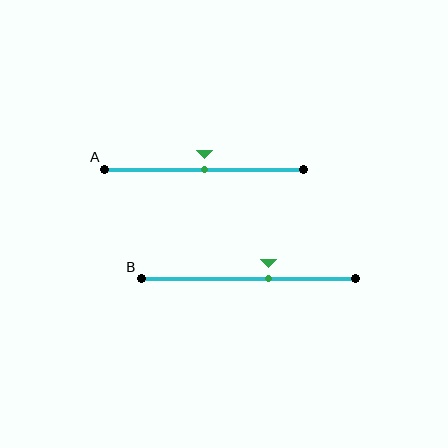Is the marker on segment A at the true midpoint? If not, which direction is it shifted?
Yes, the marker on segment A is at the true midpoint.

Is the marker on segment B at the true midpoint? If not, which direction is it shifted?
No, the marker on segment B is shifted to the right by about 9% of the segment length.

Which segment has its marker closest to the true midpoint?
Segment A has its marker closest to the true midpoint.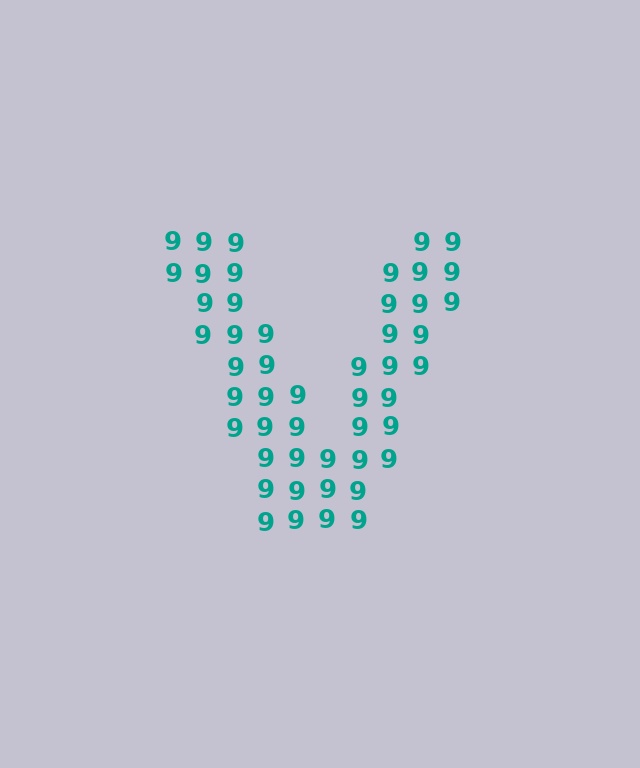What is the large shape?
The large shape is the letter V.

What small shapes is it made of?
It is made of small digit 9's.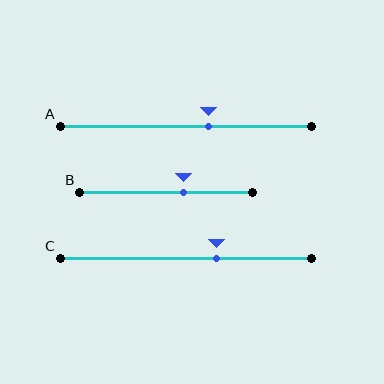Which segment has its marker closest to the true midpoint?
Segment A has its marker closest to the true midpoint.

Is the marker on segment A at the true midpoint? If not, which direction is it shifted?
No, the marker on segment A is shifted to the right by about 9% of the segment length.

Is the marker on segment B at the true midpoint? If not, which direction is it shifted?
No, the marker on segment B is shifted to the right by about 10% of the segment length.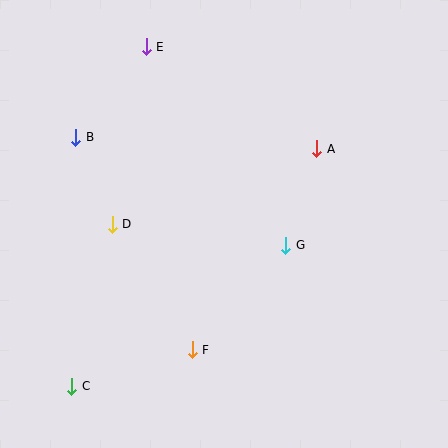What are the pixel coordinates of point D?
Point D is at (112, 224).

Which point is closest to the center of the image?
Point G at (286, 245) is closest to the center.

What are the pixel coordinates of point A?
Point A is at (317, 149).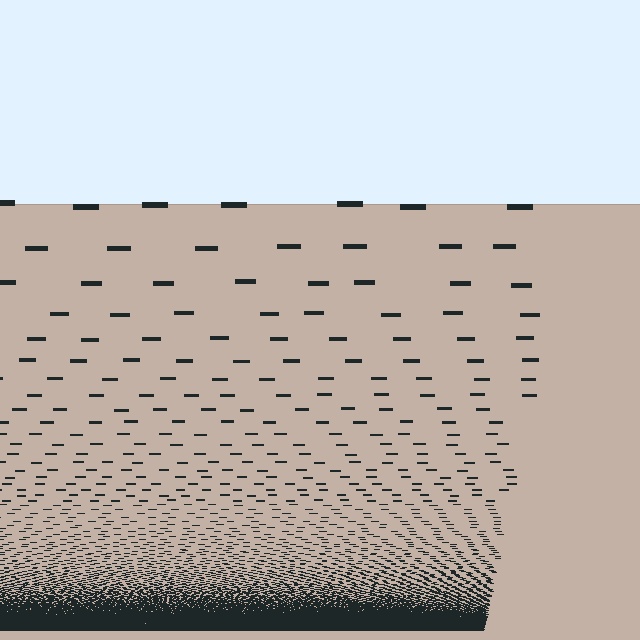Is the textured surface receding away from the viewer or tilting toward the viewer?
The surface appears to tilt toward the viewer. Texture elements get larger and sparser toward the top.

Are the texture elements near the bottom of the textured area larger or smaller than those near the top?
Smaller. The gradient is inverted — elements near the bottom are smaller and denser.